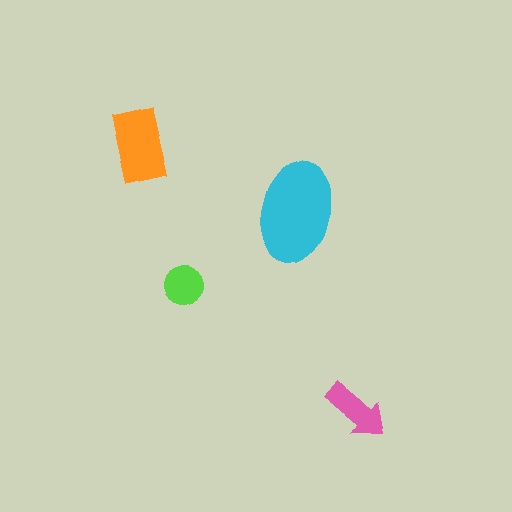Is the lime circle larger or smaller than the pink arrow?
Smaller.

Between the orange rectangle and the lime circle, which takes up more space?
The orange rectangle.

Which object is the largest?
The cyan ellipse.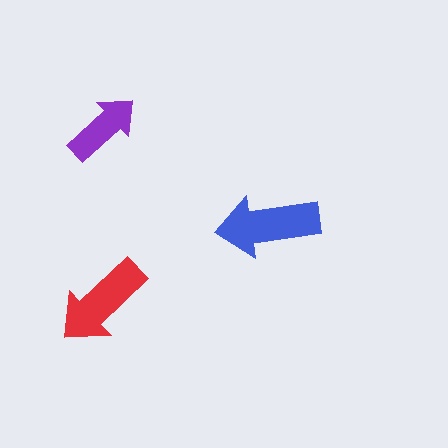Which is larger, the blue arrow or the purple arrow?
The blue one.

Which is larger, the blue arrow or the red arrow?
The blue one.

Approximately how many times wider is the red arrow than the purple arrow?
About 1.5 times wider.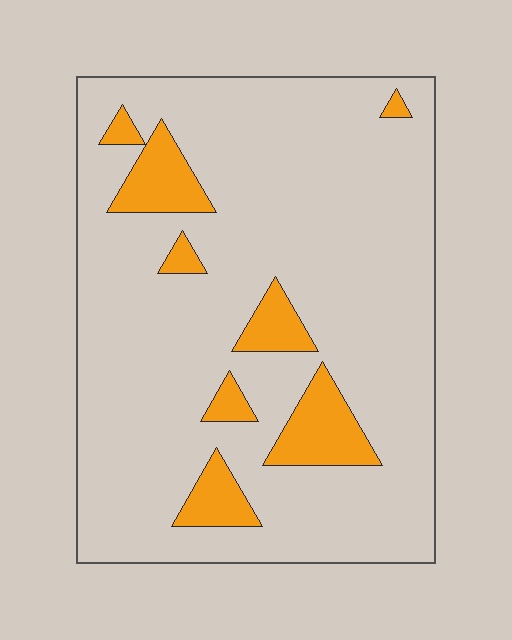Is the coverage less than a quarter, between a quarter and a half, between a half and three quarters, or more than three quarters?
Less than a quarter.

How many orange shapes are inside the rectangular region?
8.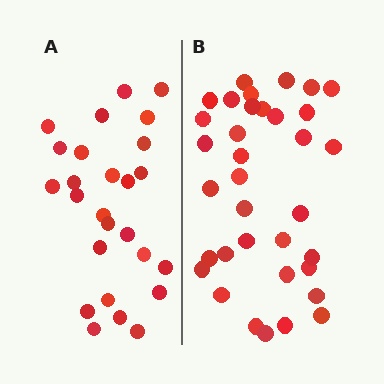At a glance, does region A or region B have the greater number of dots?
Region B (the right region) has more dots.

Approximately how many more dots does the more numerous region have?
Region B has roughly 8 or so more dots than region A.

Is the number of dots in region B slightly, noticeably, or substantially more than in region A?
Region B has noticeably more, but not dramatically so. The ratio is roughly 1.3 to 1.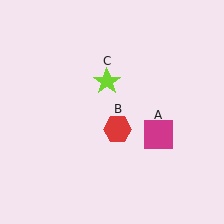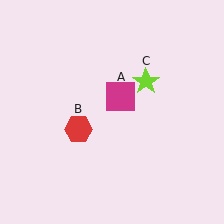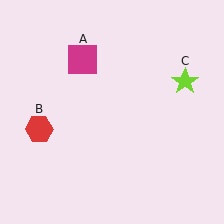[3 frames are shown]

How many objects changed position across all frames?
3 objects changed position: magenta square (object A), red hexagon (object B), lime star (object C).